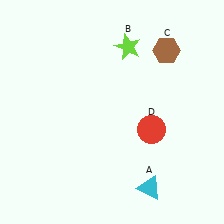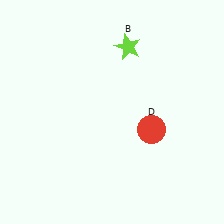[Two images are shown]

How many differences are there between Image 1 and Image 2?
There are 2 differences between the two images.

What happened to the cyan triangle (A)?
The cyan triangle (A) was removed in Image 2. It was in the bottom-right area of Image 1.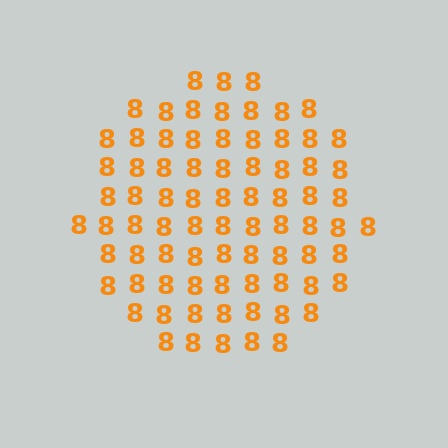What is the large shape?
The large shape is a circle.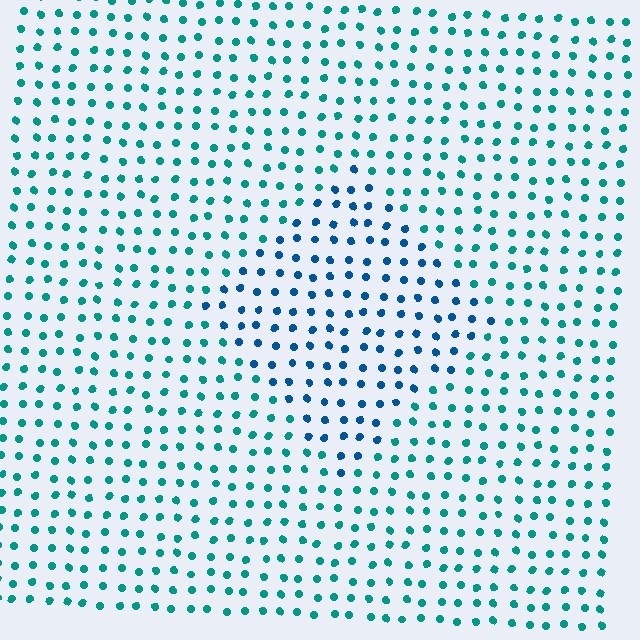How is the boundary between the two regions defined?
The boundary is defined purely by a slight shift in hue (about 35 degrees). Spacing, size, and orientation are identical on both sides.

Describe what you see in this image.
The image is filled with small teal elements in a uniform arrangement. A diamond-shaped region is visible where the elements are tinted to a slightly different hue, forming a subtle color boundary.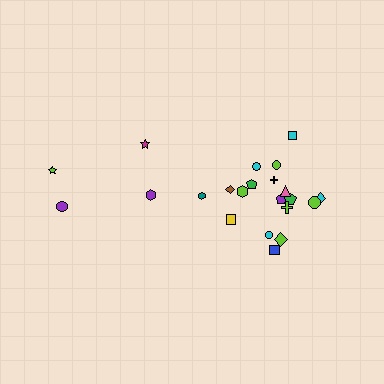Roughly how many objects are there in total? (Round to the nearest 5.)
Roughly 20 objects in total.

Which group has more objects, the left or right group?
The right group.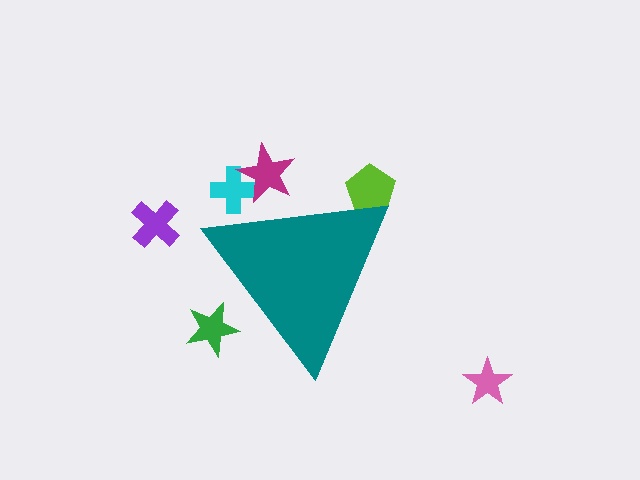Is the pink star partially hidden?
No, the pink star is fully visible.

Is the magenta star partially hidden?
Yes, the magenta star is partially hidden behind the teal triangle.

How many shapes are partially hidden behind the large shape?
4 shapes are partially hidden.